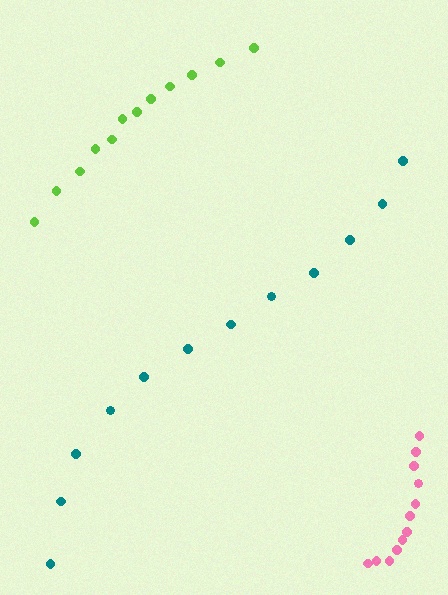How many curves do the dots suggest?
There are 3 distinct paths.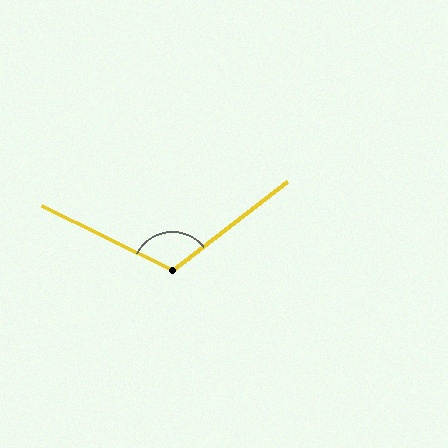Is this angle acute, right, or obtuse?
It is obtuse.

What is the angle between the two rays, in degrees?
Approximately 116 degrees.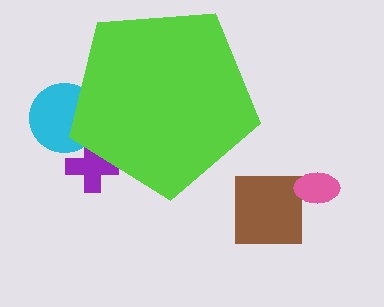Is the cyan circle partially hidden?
Yes, the cyan circle is partially hidden behind the lime pentagon.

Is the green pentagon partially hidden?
Yes, the green pentagon is partially hidden behind the lime pentagon.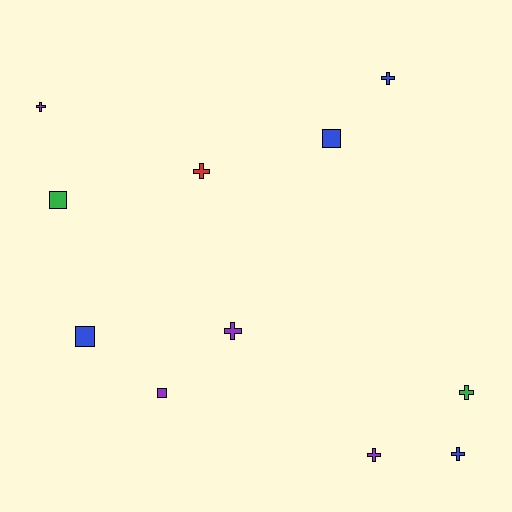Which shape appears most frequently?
Cross, with 7 objects.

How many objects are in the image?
There are 11 objects.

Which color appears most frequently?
Blue, with 4 objects.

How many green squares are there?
There is 1 green square.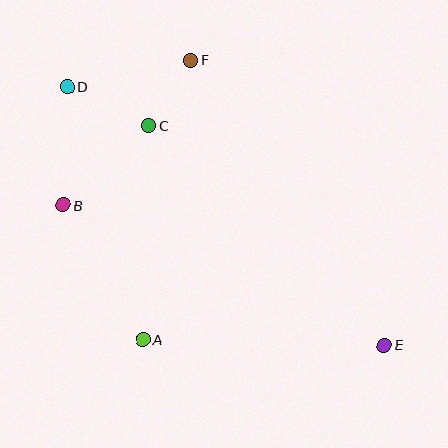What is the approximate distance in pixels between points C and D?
The distance between C and D is approximately 91 pixels.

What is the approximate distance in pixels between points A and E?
The distance between A and E is approximately 242 pixels.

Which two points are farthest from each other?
Points D and E are farthest from each other.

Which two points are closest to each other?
Points C and F are closest to each other.